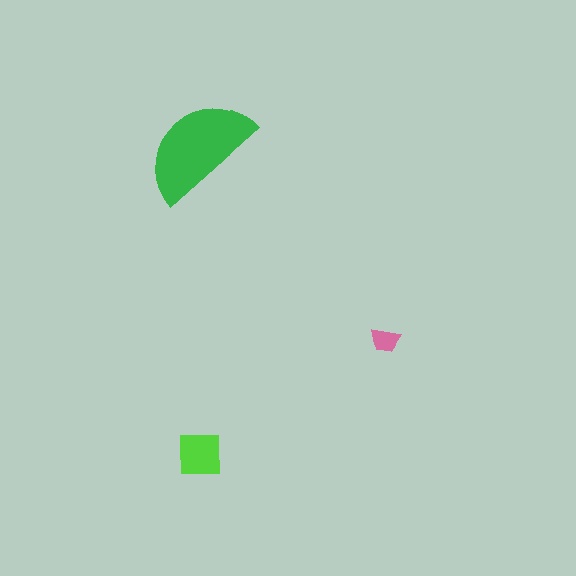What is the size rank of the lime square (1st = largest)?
2nd.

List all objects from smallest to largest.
The pink trapezoid, the lime square, the green semicircle.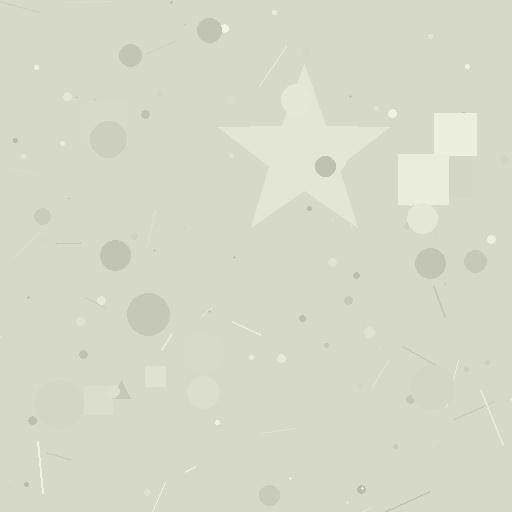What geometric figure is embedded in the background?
A star is embedded in the background.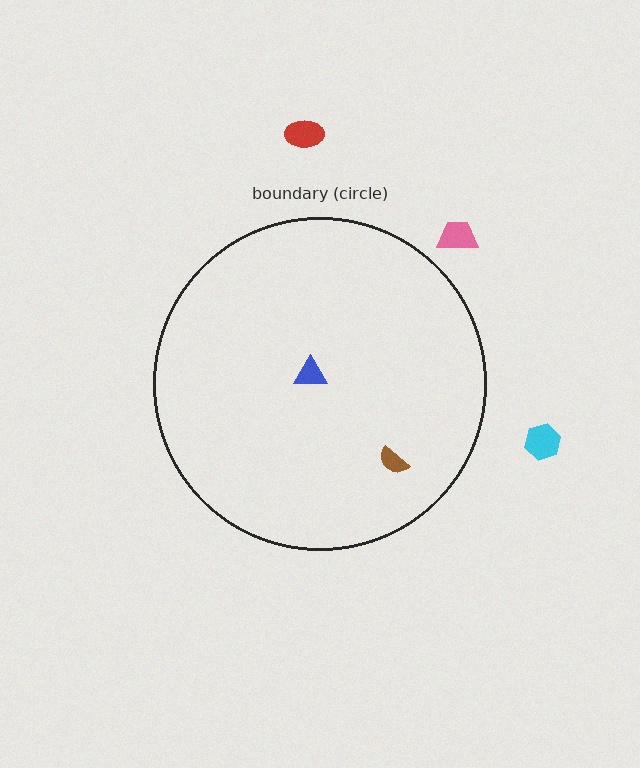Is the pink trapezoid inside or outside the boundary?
Outside.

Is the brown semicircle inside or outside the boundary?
Inside.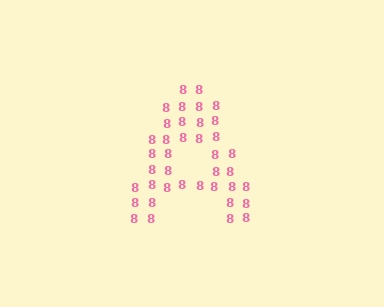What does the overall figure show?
The overall figure shows the letter A.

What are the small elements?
The small elements are digit 8's.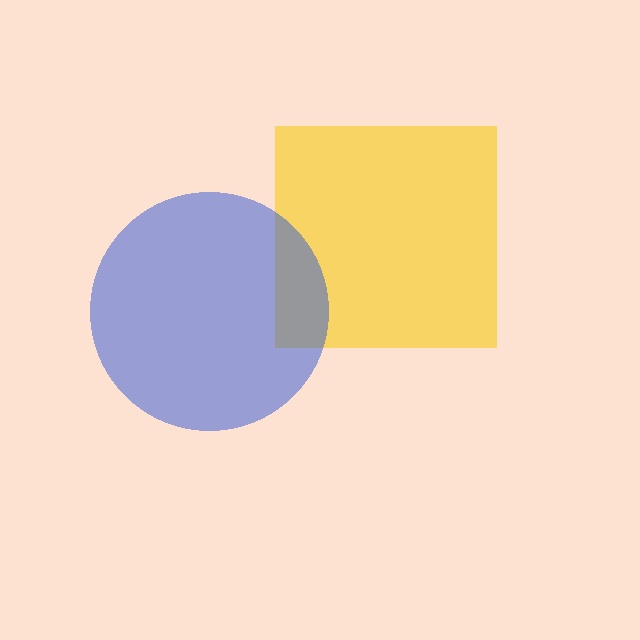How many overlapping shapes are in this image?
There are 2 overlapping shapes in the image.